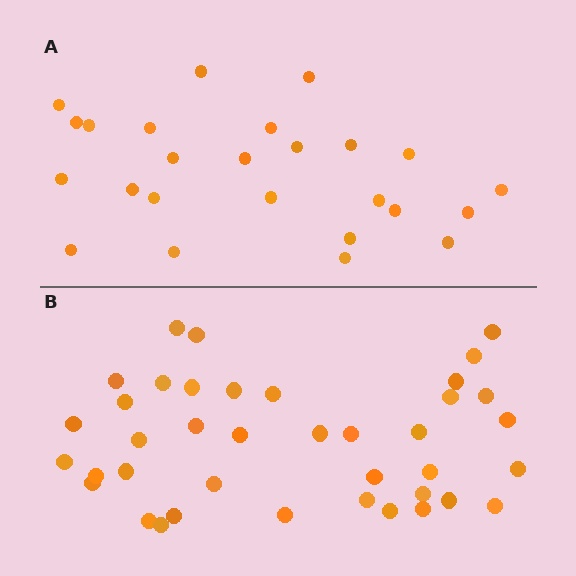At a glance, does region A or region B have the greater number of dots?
Region B (the bottom region) has more dots.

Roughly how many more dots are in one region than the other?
Region B has approximately 15 more dots than region A.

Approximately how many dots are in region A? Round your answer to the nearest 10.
About 20 dots. (The exact count is 25, which rounds to 20.)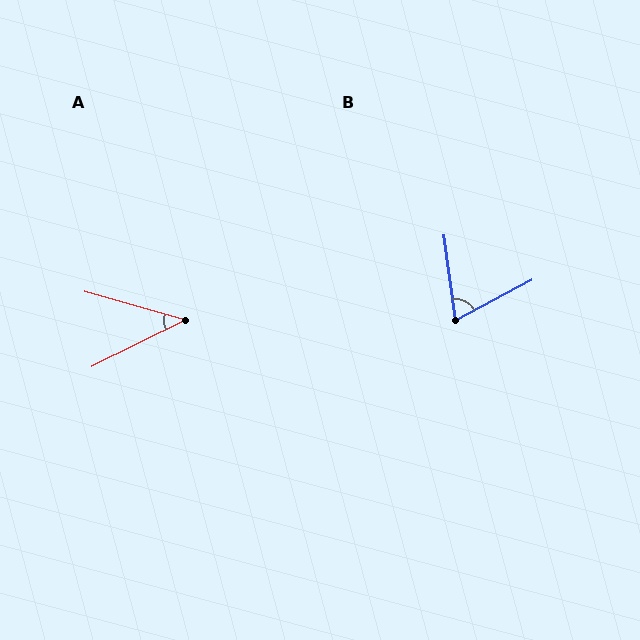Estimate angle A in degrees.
Approximately 42 degrees.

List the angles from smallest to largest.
A (42°), B (70°).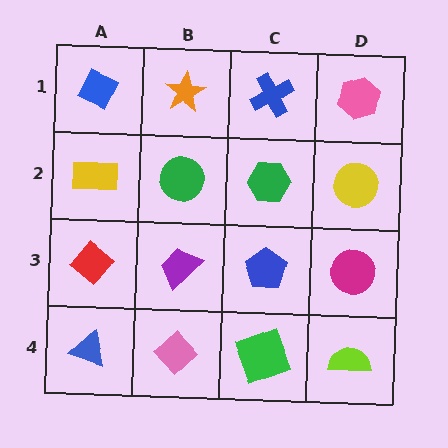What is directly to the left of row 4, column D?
A green square.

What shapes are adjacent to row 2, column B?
An orange star (row 1, column B), a purple trapezoid (row 3, column B), a yellow rectangle (row 2, column A), a green hexagon (row 2, column C).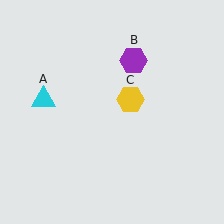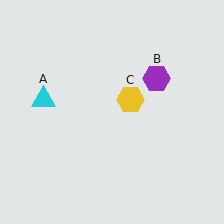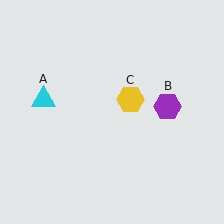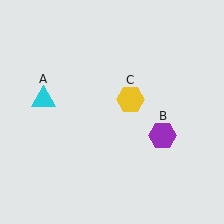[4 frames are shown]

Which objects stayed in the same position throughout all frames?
Cyan triangle (object A) and yellow hexagon (object C) remained stationary.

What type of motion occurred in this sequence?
The purple hexagon (object B) rotated clockwise around the center of the scene.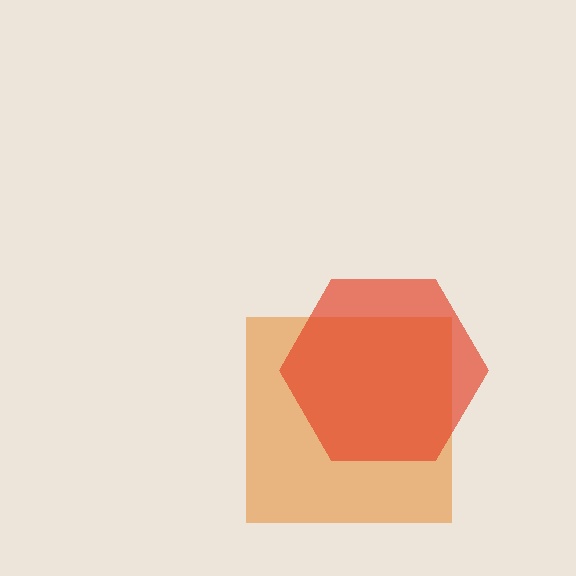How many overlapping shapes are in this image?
There are 2 overlapping shapes in the image.